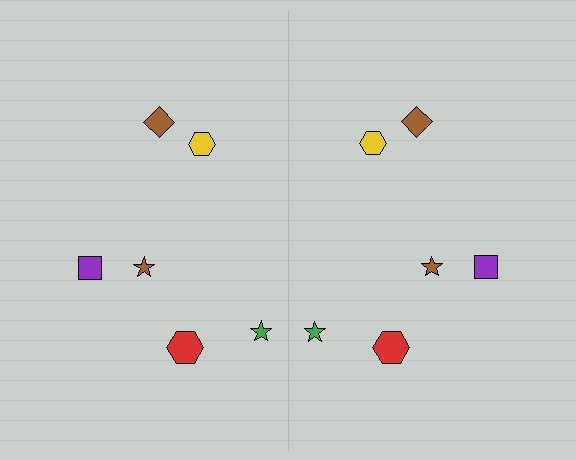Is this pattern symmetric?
Yes, this pattern has bilateral (reflection) symmetry.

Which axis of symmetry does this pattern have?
The pattern has a vertical axis of symmetry running through the center of the image.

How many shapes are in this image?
There are 12 shapes in this image.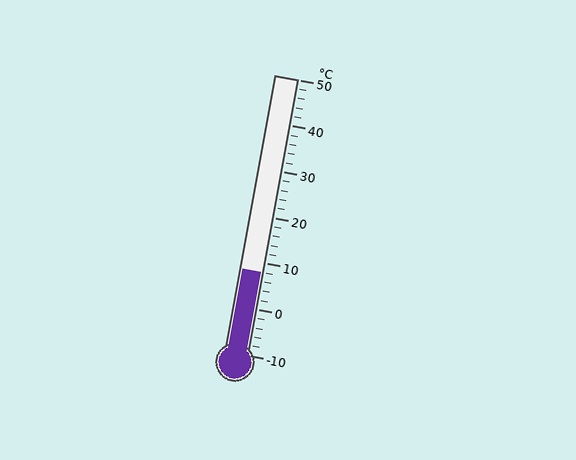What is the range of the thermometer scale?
The thermometer scale ranges from -10°C to 50°C.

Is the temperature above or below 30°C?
The temperature is below 30°C.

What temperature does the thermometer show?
The thermometer shows approximately 8°C.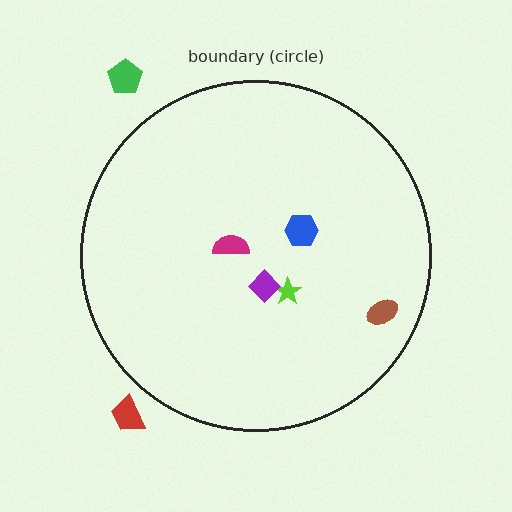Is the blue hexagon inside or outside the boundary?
Inside.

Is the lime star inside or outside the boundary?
Inside.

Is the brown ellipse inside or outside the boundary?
Inside.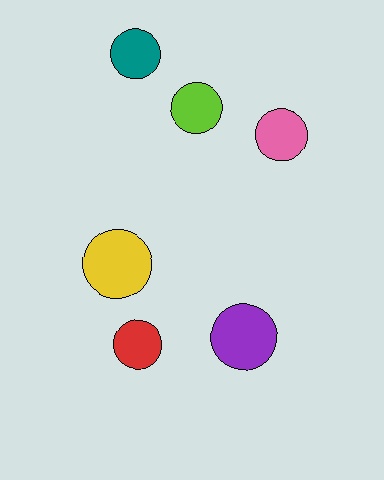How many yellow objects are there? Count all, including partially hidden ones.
There is 1 yellow object.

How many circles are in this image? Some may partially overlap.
There are 6 circles.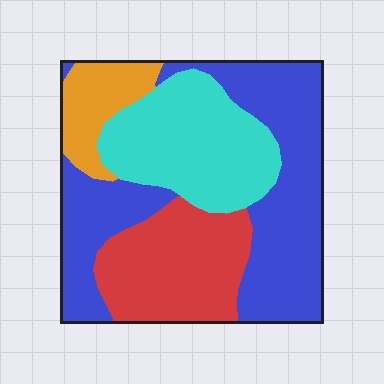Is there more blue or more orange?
Blue.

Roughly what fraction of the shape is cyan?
Cyan covers 25% of the shape.